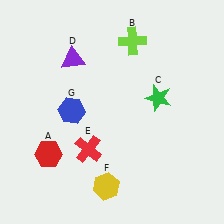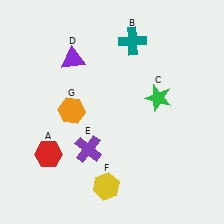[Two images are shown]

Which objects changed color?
B changed from lime to teal. E changed from red to purple. G changed from blue to orange.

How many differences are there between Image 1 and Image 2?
There are 3 differences between the two images.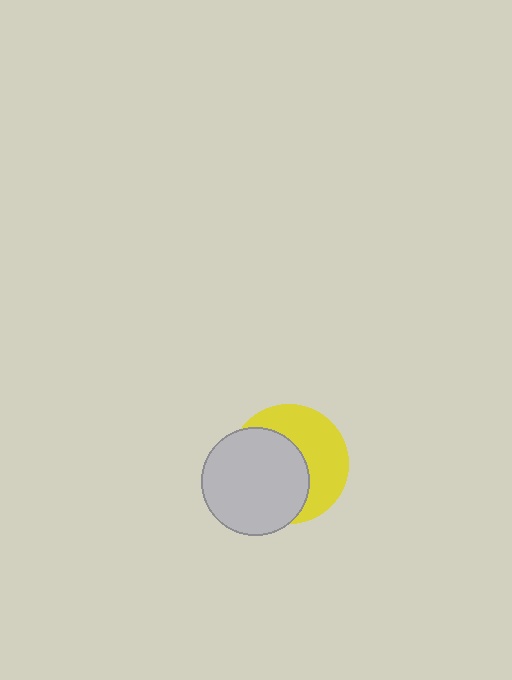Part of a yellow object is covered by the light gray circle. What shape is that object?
It is a circle.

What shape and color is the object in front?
The object in front is a light gray circle.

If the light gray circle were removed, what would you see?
You would see the complete yellow circle.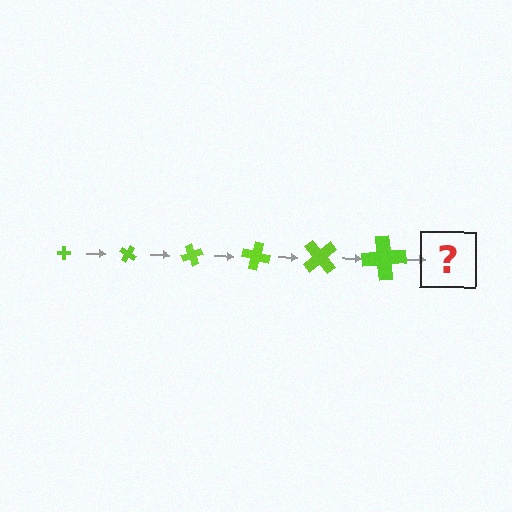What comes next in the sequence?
The next element should be a cross, larger than the previous one and rotated 210 degrees from the start.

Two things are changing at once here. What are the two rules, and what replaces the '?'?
The two rules are that the cross grows larger each step and it rotates 35 degrees each step. The '?' should be a cross, larger than the previous one and rotated 210 degrees from the start.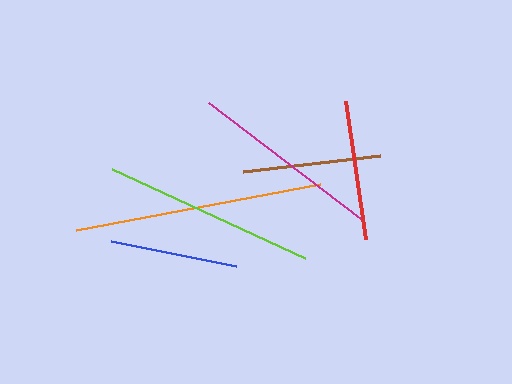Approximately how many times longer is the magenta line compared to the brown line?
The magenta line is approximately 1.4 times the length of the brown line.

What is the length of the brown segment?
The brown segment is approximately 138 pixels long.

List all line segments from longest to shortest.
From longest to shortest: orange, lime, magenta, red, brown, blue.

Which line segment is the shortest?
The blue line is the shortest at approximately 128 pixels.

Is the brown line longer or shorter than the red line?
The red line is longer than the brown line.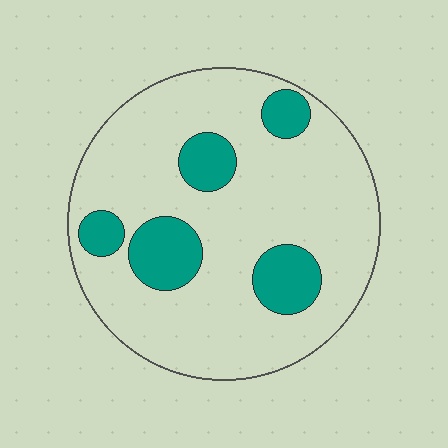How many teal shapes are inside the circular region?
5.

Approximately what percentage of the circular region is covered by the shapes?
Approximately 20%.